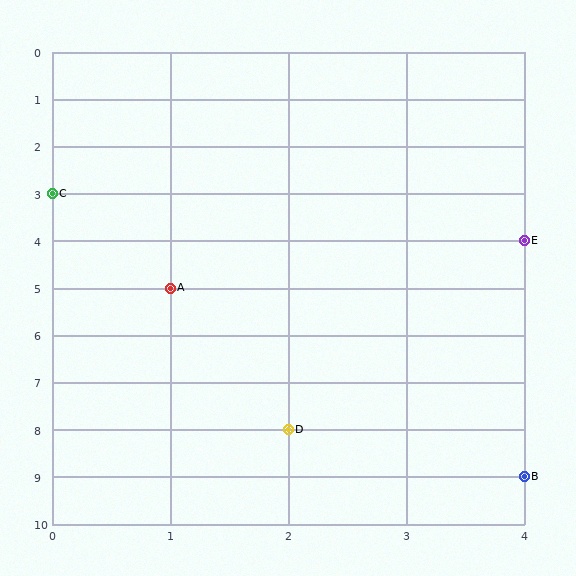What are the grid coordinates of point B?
Point B is at grid coordinates (4, 9).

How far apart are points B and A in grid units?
Points B and A are 3 columns and 4 rows apart (about 5.0 grid units diagonally).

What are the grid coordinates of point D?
Point D is at grid coordinates (2, 8).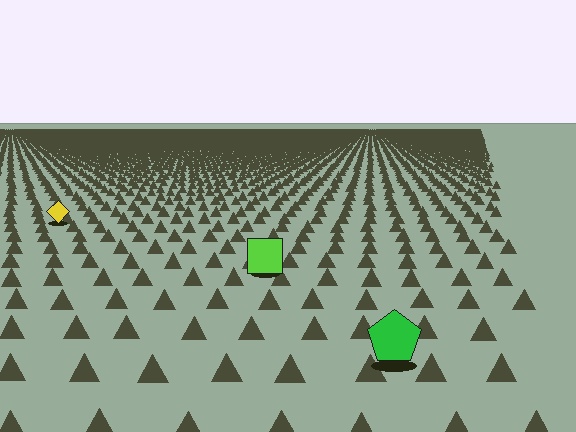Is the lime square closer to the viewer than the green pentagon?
No. The green pentagon is closer — you can tell from the texture gradient: the ground texture is coarser near it.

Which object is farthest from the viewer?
The yellow diamond is farthest from the viewer. It appears smaller and the ground texture around it is denser.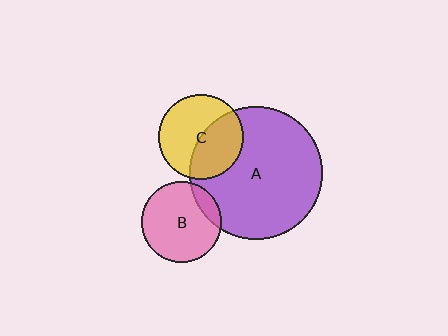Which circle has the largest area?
Circle A (purple).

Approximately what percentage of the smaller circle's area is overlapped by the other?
Approximately 45%.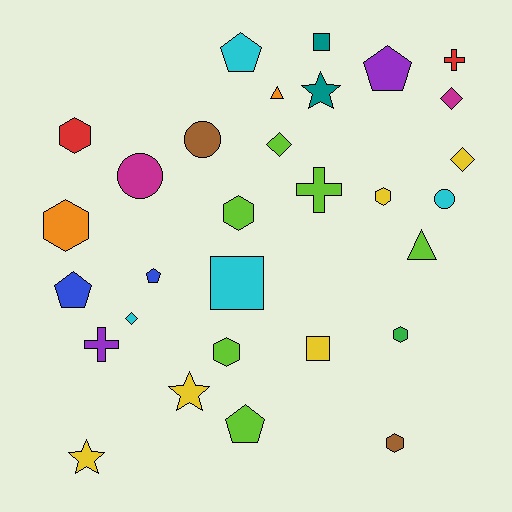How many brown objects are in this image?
There are 2 brown objects.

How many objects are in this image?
There are 30 objects.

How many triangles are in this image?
There are 2 triangles.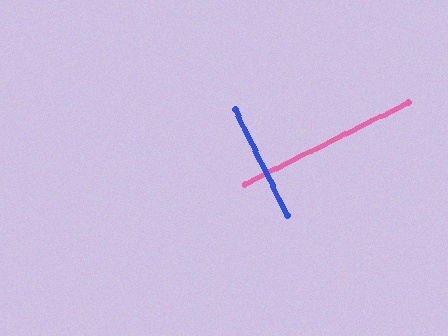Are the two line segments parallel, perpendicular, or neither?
Perpendicular — they meet at approximately 90°.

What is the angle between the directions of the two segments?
Approximately 90 degrees.